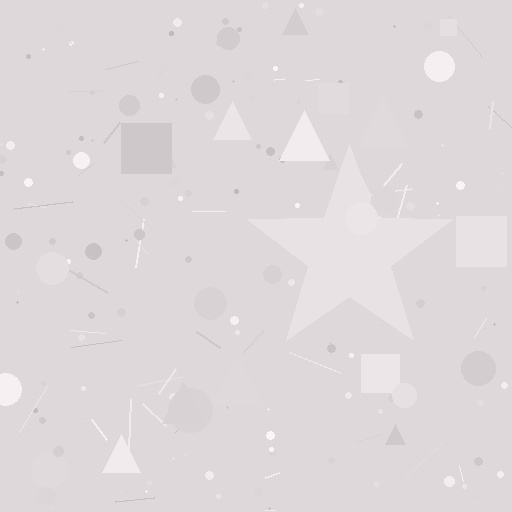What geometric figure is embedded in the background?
A star is embedded in the background.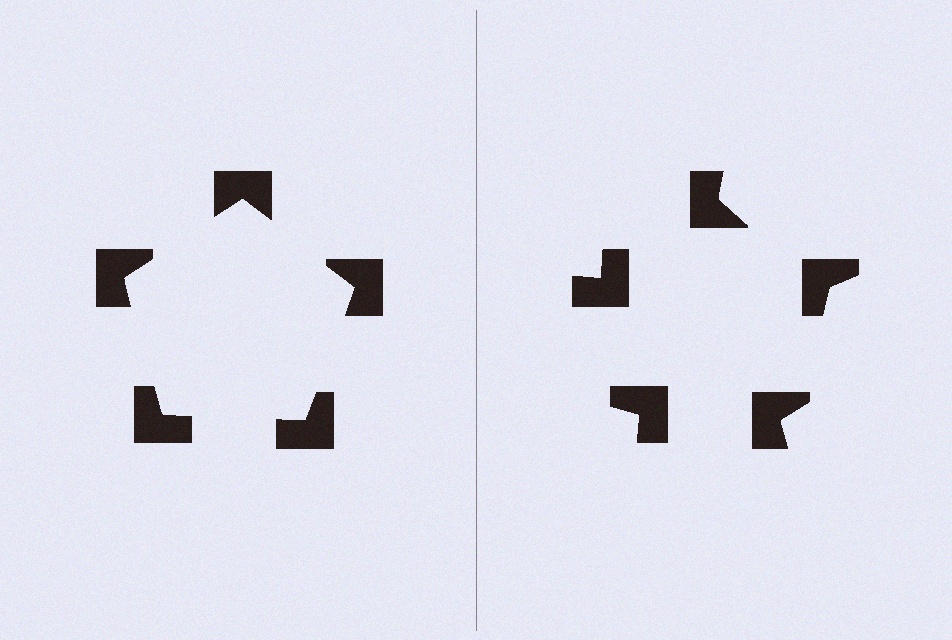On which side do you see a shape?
An illusory pentagon appears on the left side. On the right side the wedge cuts are rotated, so no coherent shape forms.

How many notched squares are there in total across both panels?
10 — 5 on each side.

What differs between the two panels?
The notched squares are positioned identically on both sides; only the wedge orientations differ. On the left they align to a pentagon; on the right they are misaligned.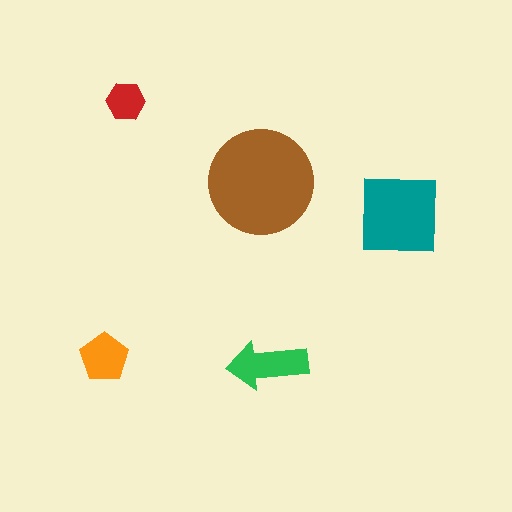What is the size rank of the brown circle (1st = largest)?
1st.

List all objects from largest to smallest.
The brown circle, the teal square, the green arrow, the orange pentagon, the red hexagon.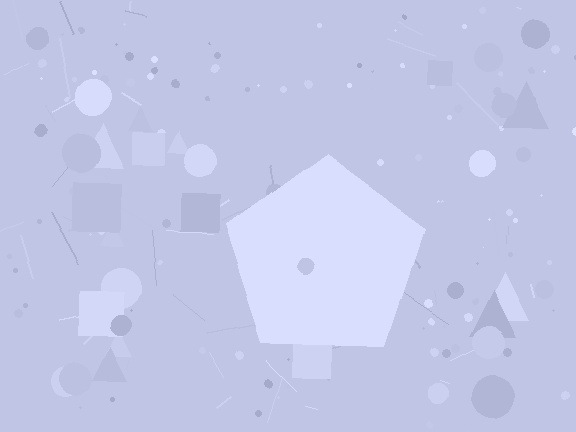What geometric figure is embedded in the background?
A pentagon is embedded in the background.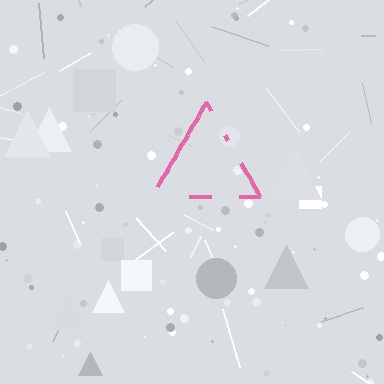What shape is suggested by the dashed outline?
The dashed outline suggests a triangle.